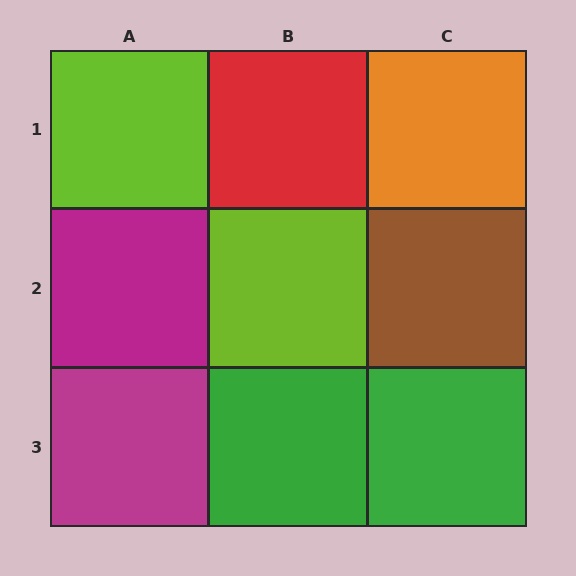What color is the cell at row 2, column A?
Magenta.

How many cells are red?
1 cell is red.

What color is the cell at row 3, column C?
Green.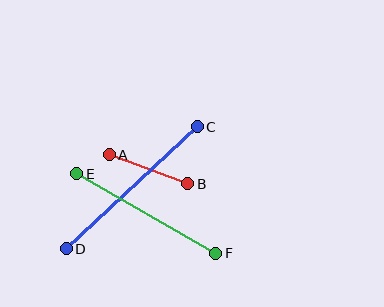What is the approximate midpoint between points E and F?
The midpoint is at approximately (146, 214) pixels.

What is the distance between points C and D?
The distance is approximately 179 pixels.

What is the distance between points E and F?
The distance is approximately 160 pixels.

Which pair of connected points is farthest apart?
Points C and D are farthest apart.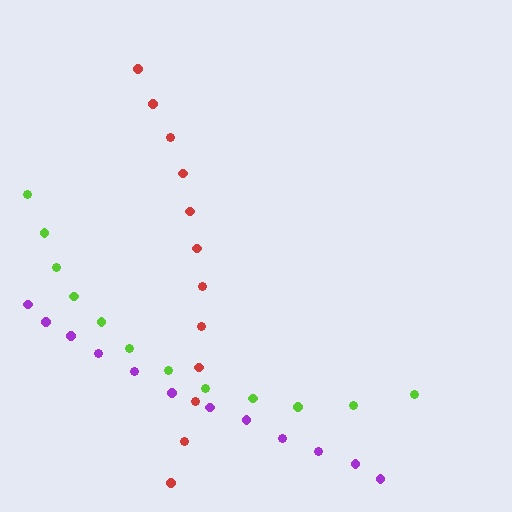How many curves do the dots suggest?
There are 3 distinct paths.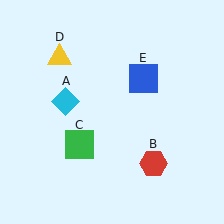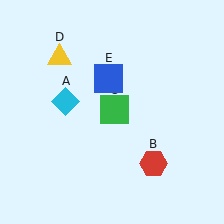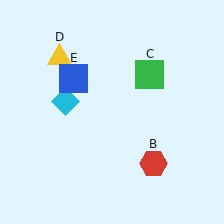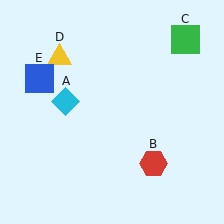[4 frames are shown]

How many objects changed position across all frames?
2 objects changed position: green square (object C), blue square (object E).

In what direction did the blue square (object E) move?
The blue square (object E) moved left.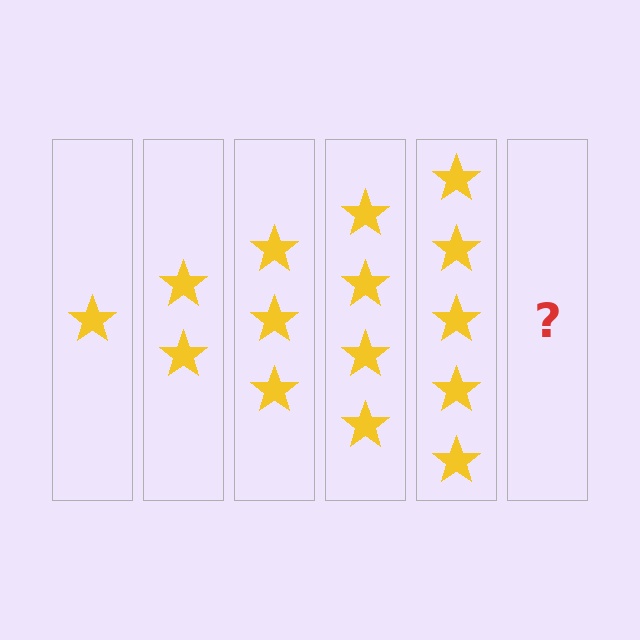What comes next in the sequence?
The next element should be 6 stars.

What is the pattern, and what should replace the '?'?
The pattern is that each step adds one more star. The '?' should be 6 stars.